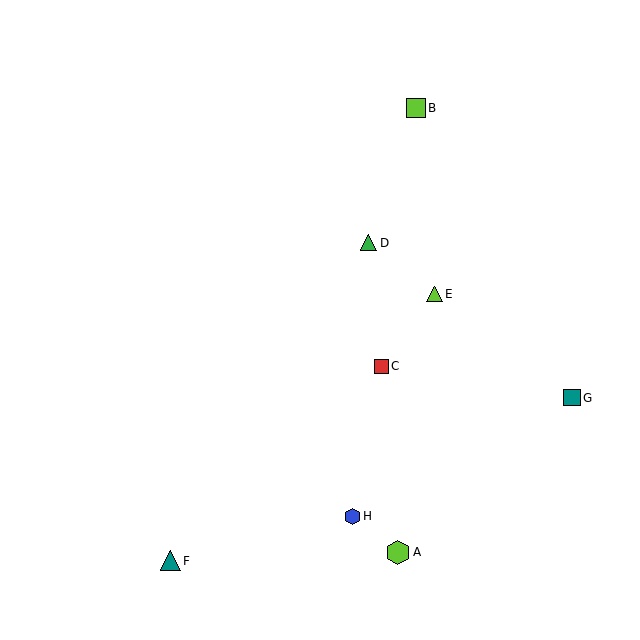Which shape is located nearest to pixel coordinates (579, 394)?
The teal square (labeled G) at (572, 398) is nearest to that location.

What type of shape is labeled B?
Shape B is a lime square.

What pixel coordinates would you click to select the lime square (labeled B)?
Click at (416, 108) to select the lime square B.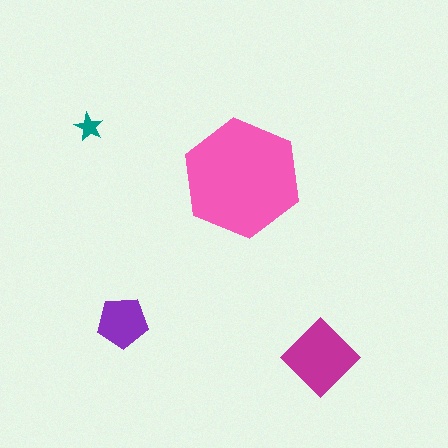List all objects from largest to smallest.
The pink hexagon, the magenta diamond, the purple pentagon, the teal star.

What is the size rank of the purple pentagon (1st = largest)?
3rd.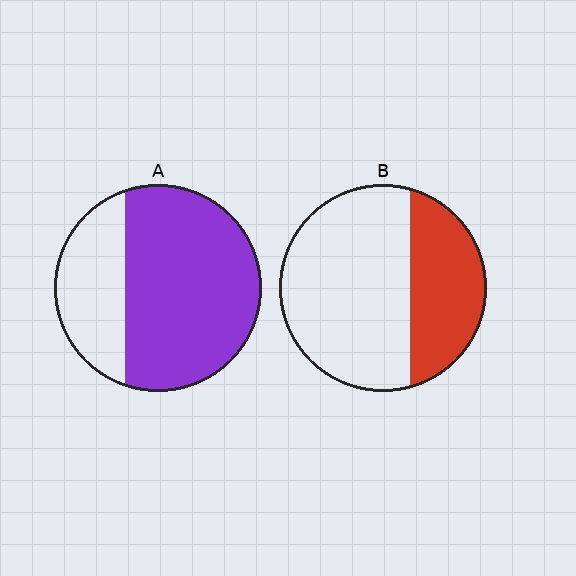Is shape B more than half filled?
No.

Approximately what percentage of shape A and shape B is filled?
A is approximately 70% and B is approximately 35%.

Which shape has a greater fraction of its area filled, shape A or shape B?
Shape A.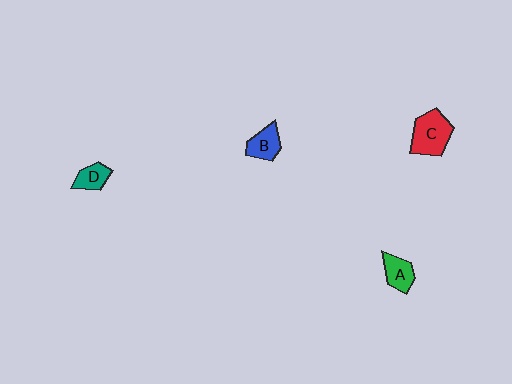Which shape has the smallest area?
Shape D (teal).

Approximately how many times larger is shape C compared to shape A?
Approximately 1.6 times.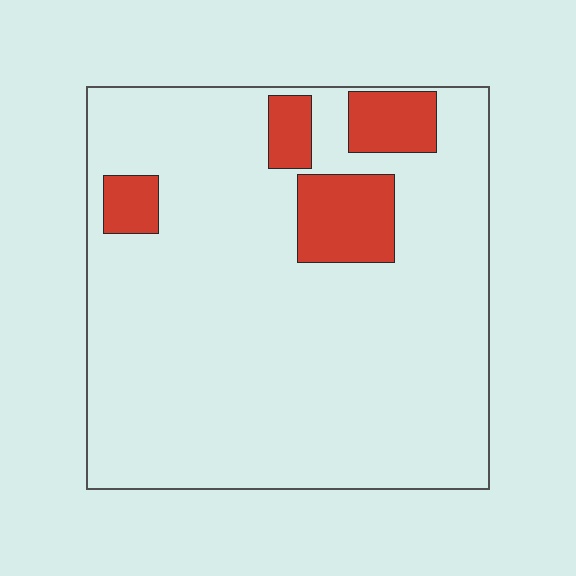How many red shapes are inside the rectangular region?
4.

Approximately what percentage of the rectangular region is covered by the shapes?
Approximately 15%.